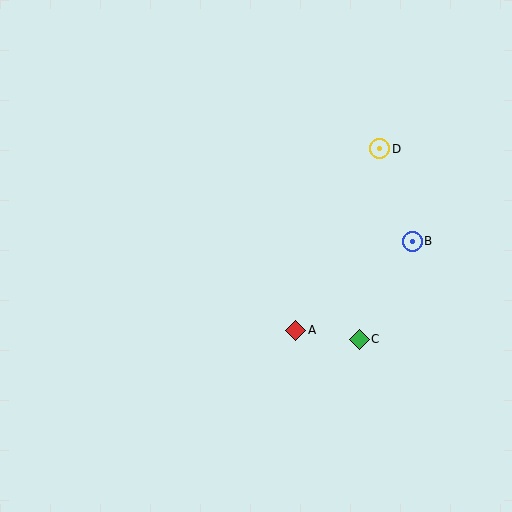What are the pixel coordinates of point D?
Point D is at (380, 149).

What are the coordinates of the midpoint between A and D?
The midpoint between A and D is at (338, 240).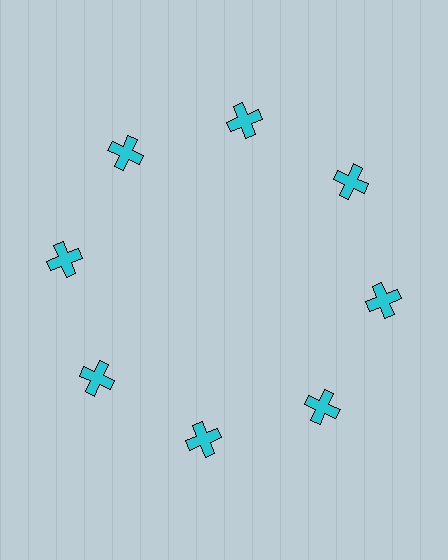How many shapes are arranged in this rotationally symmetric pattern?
There are 8 shapes, arranged in 8 groups of 1.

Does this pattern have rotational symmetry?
Yes, this pattern has 8-fold rotational symmetry. It looks the same after rotating 45 degrees around the center.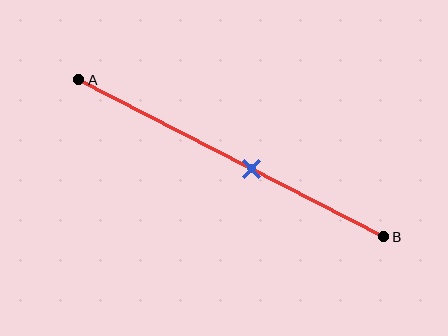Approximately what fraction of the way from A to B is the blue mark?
The blue mark is approximately 55% of the way from A to B.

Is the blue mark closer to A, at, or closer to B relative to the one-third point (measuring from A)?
The blue mark is closer to point B than the one-third point of segment AB.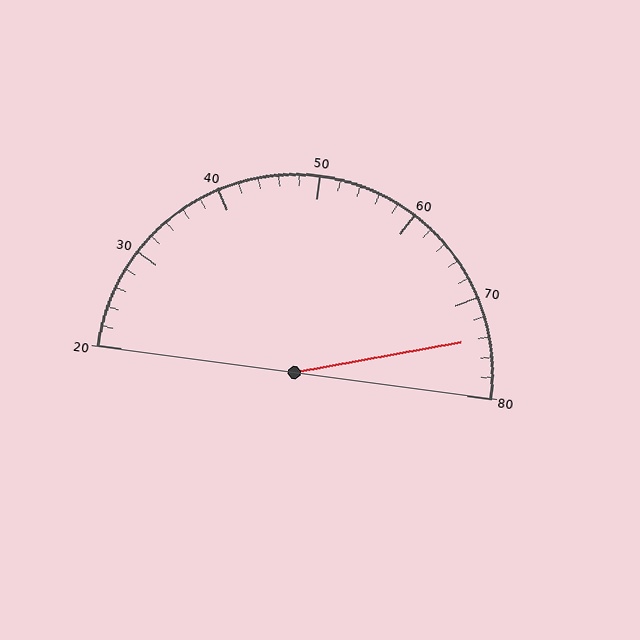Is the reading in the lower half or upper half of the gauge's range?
The reading is in the upper half of the range (20 to 80).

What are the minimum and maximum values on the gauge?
The gauge ranges from 20 to 80.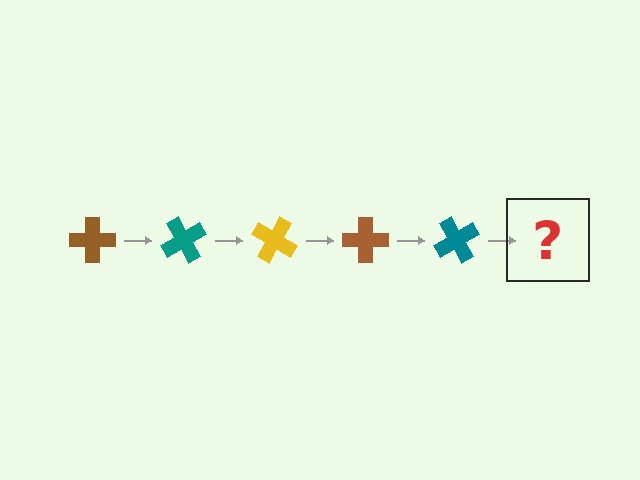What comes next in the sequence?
The next element should be a yellow cross, rotated 300 degrees from the start.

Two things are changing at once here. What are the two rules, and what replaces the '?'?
The two rules are that it rotates 60 degrees each step and the color cycles through brown, teal, and yellow. The '?' should be a yellow cross, rotated 300 degrees from the start.